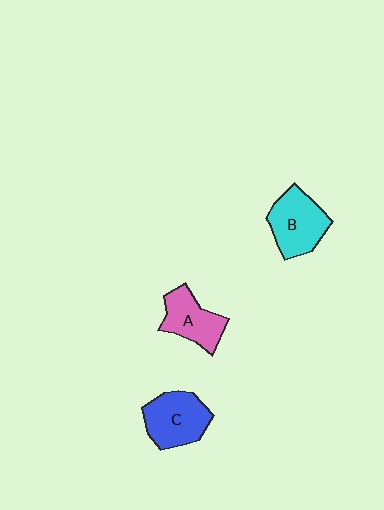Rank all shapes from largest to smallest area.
From largest to smallest: B (cyan), C (blue), A (pink).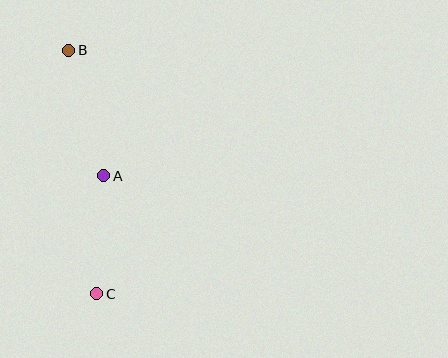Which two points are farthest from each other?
Points B and C are farthest from each other.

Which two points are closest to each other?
Points A and C are closest to each other.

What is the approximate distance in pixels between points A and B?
The distance between A and B is approximately 131 pixels.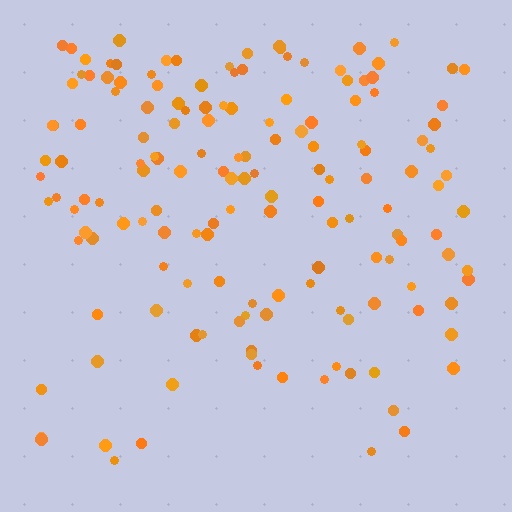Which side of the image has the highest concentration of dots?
The top.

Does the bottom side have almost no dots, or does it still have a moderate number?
Still a moderate number, just noticeably fewer than the top.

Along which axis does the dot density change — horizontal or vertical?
Vertical.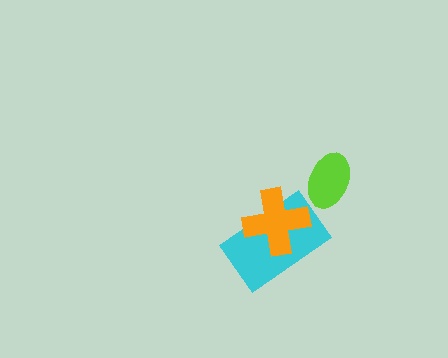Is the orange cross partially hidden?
No, no other shape covers it.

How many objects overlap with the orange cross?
1 object overlaps with the orange cross.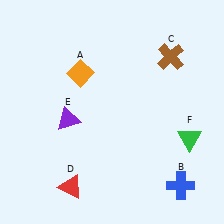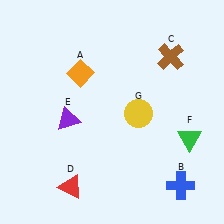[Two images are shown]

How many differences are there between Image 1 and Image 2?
There is 1 difference between the two images.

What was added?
A yellow circle (G) was added in Image 2.